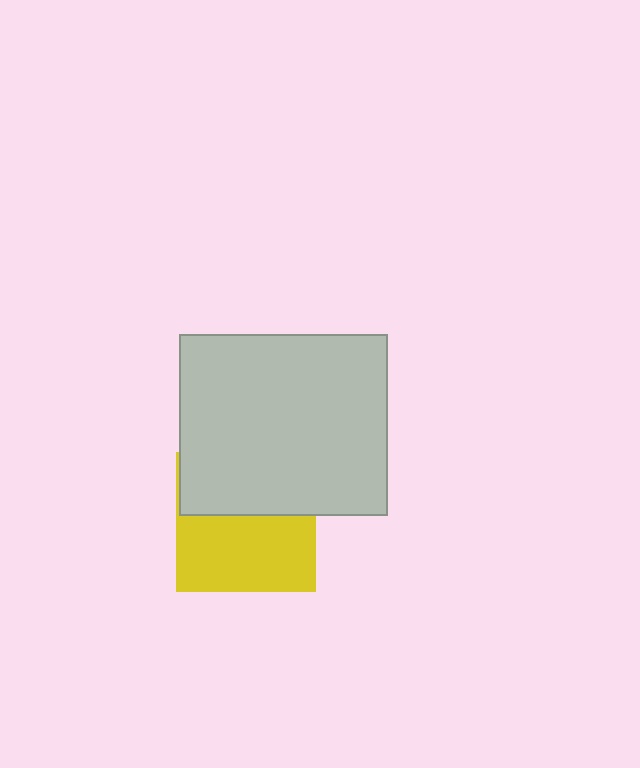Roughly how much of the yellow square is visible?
About half of it is visible (roughly 56%).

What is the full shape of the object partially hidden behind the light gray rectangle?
The partially hidden object is a yellow square.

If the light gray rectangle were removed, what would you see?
You would see the complete yellow square.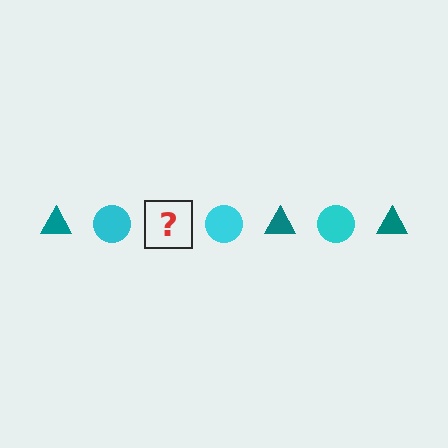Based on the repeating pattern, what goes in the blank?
The blank should be a teal triangle.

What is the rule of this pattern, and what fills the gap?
The rule is that the pattern alternates between teal triangle and cyan circle. The gap should be filled with a teal triangle.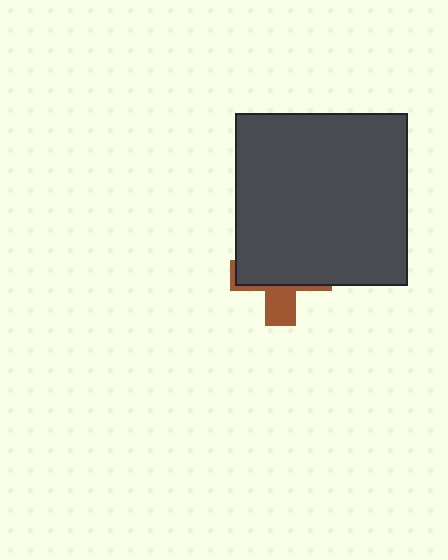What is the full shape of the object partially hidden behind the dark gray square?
The partially hidden object is a brown cross.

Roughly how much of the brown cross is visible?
A small part of it is visible (roughly 33%).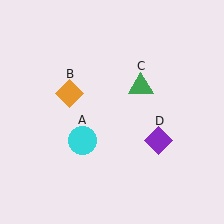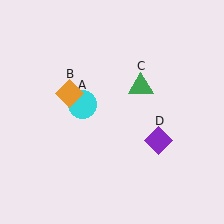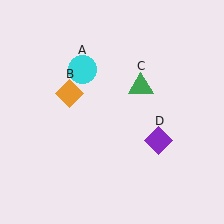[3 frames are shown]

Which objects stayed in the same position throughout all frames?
Orange diamond (object B) and green triangle (object C) and purple diamond (object D) remained stationary.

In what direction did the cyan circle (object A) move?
The cyan circle (object A) moved up.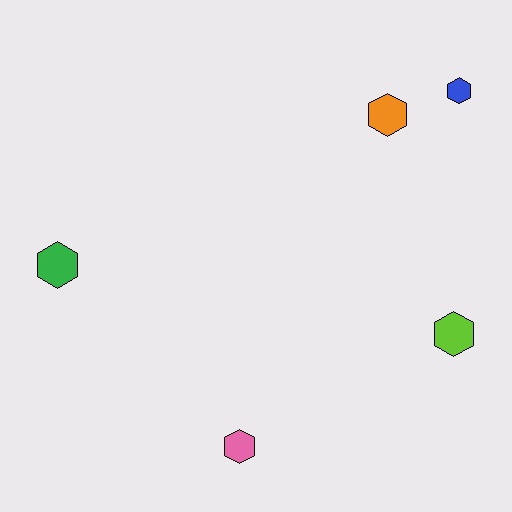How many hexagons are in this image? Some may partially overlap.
There are 5 hexagons.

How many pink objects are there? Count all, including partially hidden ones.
There is 1 pink object.